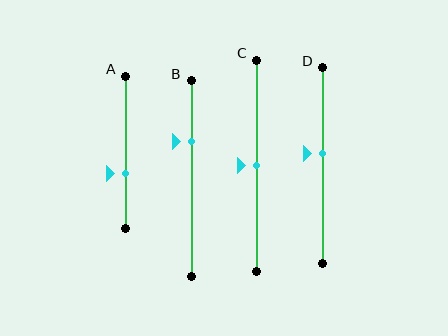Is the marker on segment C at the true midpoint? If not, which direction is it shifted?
Yes, the marker on segment C is at the true midpoint.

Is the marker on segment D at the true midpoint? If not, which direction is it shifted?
No, the marker on segment D is shifted upward by about 6% of the segment length.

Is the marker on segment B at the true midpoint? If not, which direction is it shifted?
No, the marker on segment B is shifted upward by about 19% of the segment length.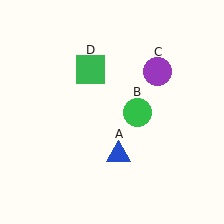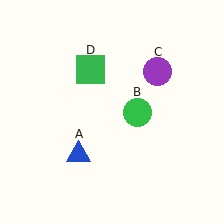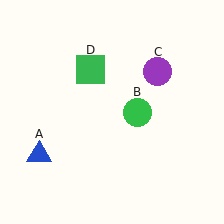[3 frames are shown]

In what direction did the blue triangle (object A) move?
The blue triangle (object A) moved left.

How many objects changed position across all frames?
1 object changed position: blue triangle (object A).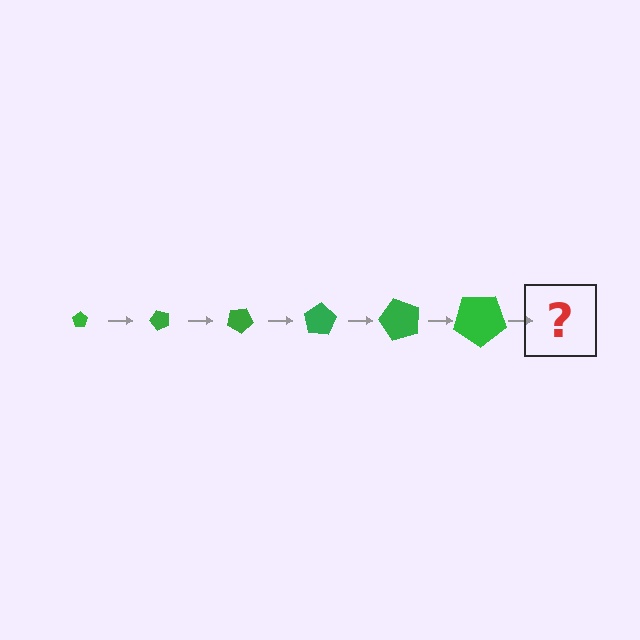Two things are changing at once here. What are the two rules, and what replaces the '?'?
The two rules are that the pentagon grows larger each step and it rotates 50 degrees each step. The '?' should be a pentagon, larger than the previous one and rotated 300 degrees from the start.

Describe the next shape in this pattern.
It should be a pentagon, larger than the previous one and rotated 300 degrees from the start.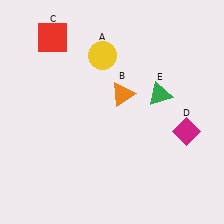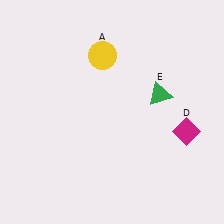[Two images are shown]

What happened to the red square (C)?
The red square (C) was removed in Image 2. It was in the top-left area of Image 1.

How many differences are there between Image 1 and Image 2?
There are 2 differences between the two images.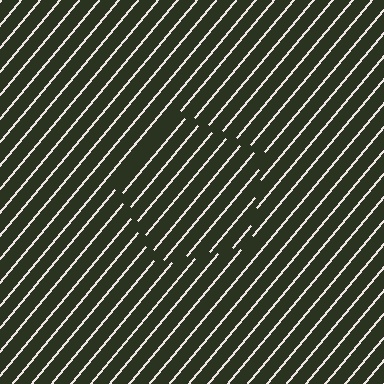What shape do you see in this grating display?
An illusory pentagon. The interior of the shape contains the same grating, shifted by half a period — the contour is defined by the phase discontinuity where line-ends from the inner and outer gratings abut.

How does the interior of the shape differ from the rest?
The interior of the shape contains the same grating, shifted by half a period — the contour is defined by the phase discontinuity where line-ends from the inner and outer gratings abut.